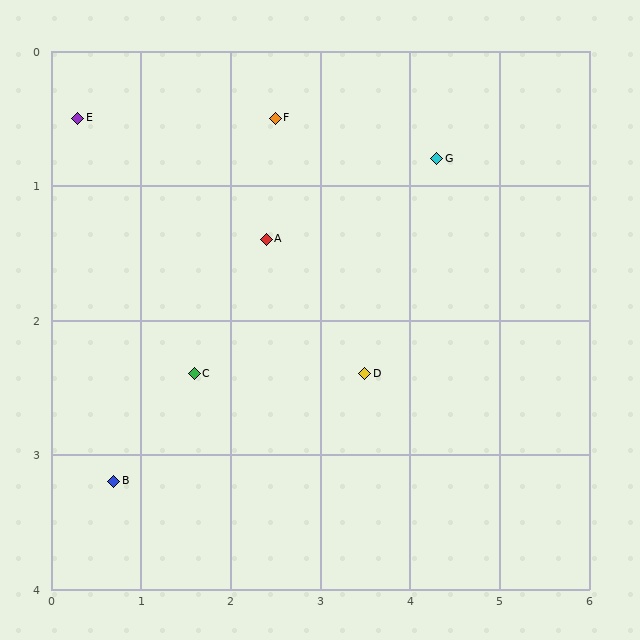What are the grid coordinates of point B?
Point B is at approximately (0.7, 3.2).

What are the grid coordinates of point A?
Point A is at approximately (2.4, 1.4).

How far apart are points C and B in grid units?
Points C and B are about 1.2 grid units apart.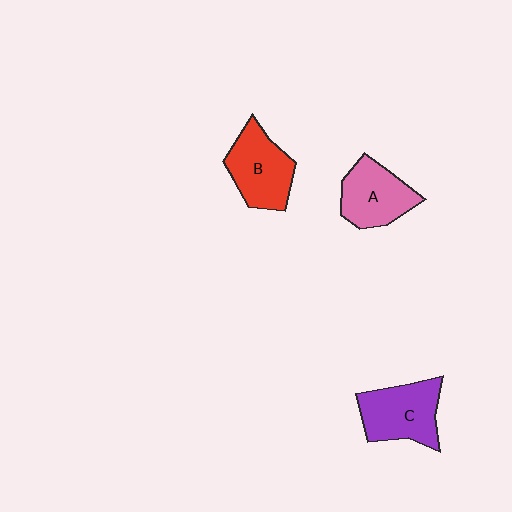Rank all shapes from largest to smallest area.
From largest to smallest: C (purple), B (red), A (pink).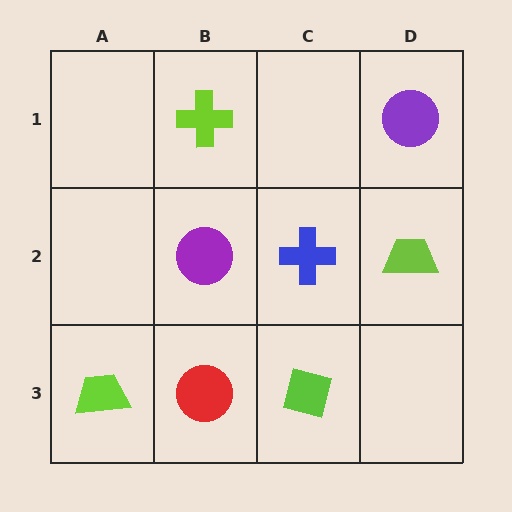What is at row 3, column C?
A lime square.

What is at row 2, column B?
A purple circle.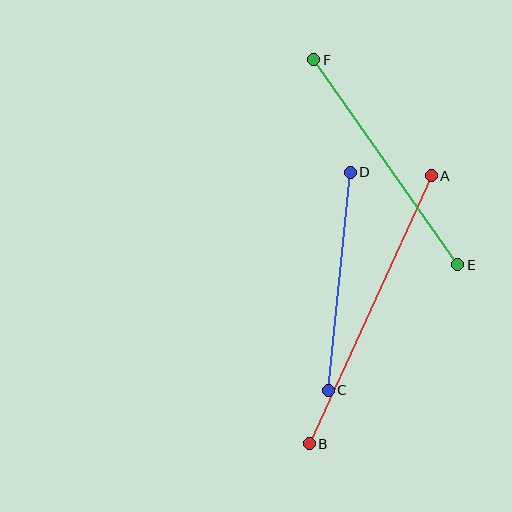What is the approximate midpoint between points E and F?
The midpoint is at approximately (386, 162) pixels.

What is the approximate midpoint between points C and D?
The midpoint is at approximately (339, 281) pixels.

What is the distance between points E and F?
The distance is approximately 251 pixels.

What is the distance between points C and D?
The distance is approximately 219 pixels.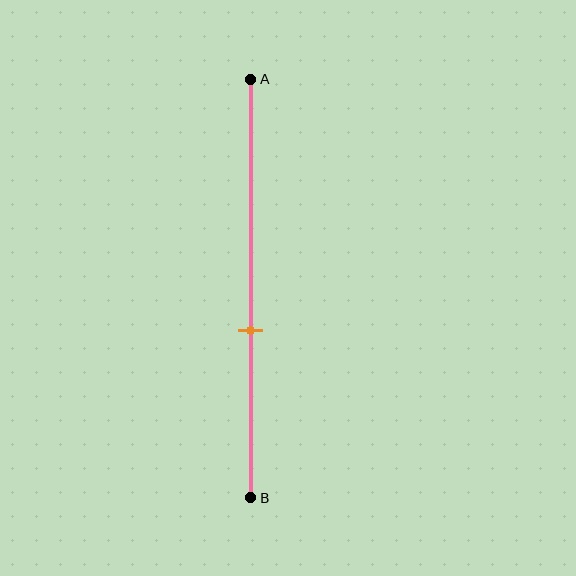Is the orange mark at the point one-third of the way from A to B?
No, the mark is at about 60% from A, not at the 33% one-third point.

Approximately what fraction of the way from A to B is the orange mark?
The orange mark is approximately 60% of the way from A to B.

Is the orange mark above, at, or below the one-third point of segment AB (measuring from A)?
The orange mark is below the one-third point of segment AB.